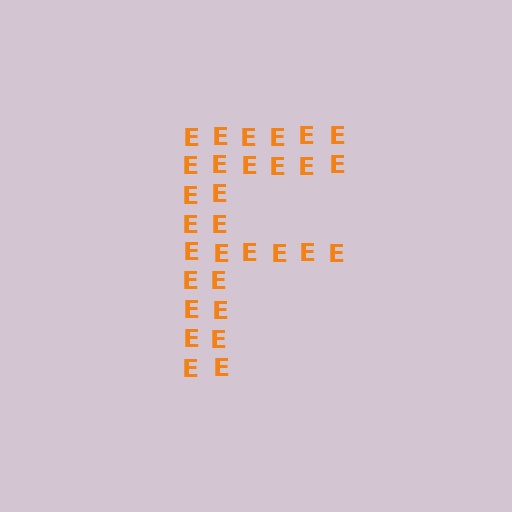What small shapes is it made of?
It is made of small letter E's.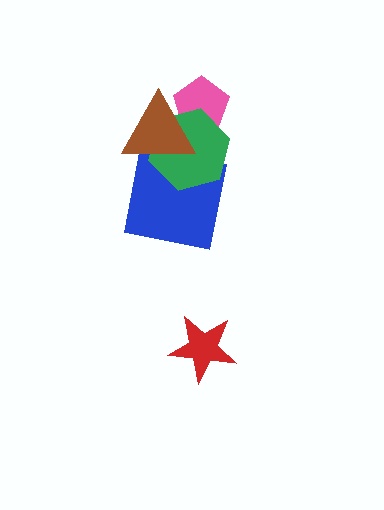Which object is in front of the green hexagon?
The brown triangle is in front of the green hexagon.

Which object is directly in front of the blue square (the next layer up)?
The green hexagon is directly in front of the blue square.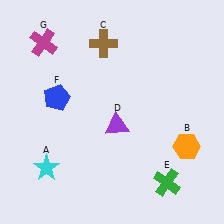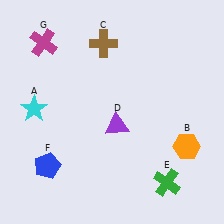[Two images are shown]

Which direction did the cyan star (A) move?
The cyan star (A) moved up.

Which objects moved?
The objects that moved are: the cyan star (A), the blue pentagon (F).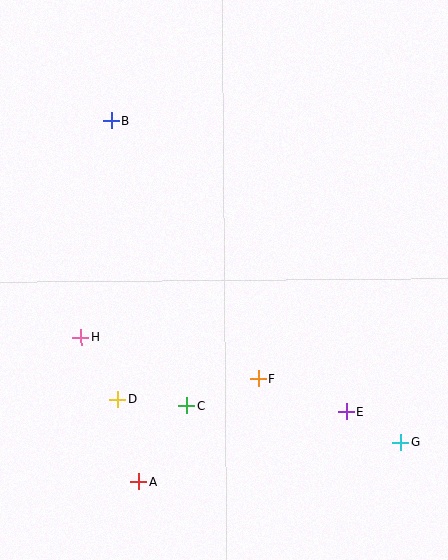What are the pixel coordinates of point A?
Point A is at (138, 481).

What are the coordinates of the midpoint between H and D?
The midpoint between H and D is at (99, 368).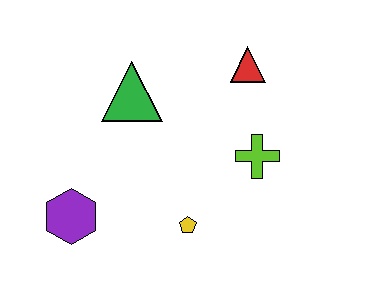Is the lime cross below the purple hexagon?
No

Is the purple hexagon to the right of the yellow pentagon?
No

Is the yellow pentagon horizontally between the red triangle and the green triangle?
Yes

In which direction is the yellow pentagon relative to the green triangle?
The yellow pentagon is below the green triangle.